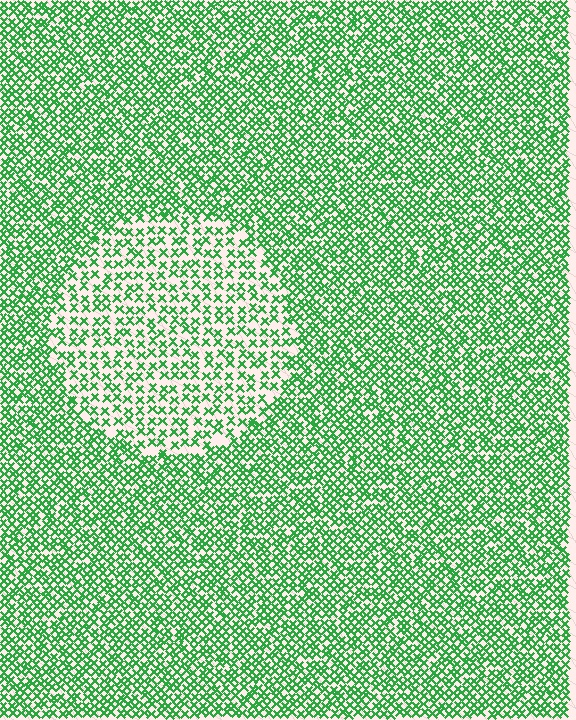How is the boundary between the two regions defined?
The boundary is defined by a change in element density (approximately 1.9x ratio). All elements are the same color, size, and shape.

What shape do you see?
I see a circle.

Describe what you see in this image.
The image contains small green elements arranged at two different densities. A circle-shaped region is visible where the elements are less densely packed than the surrounding area.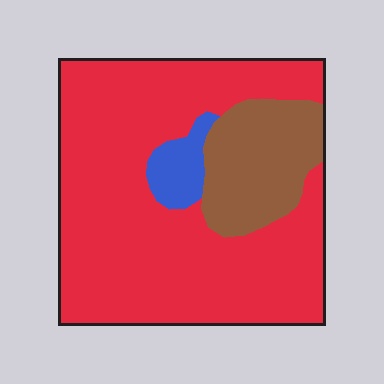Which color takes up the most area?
Red, at roughly 75%.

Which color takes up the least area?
Blue, at roughly 5%.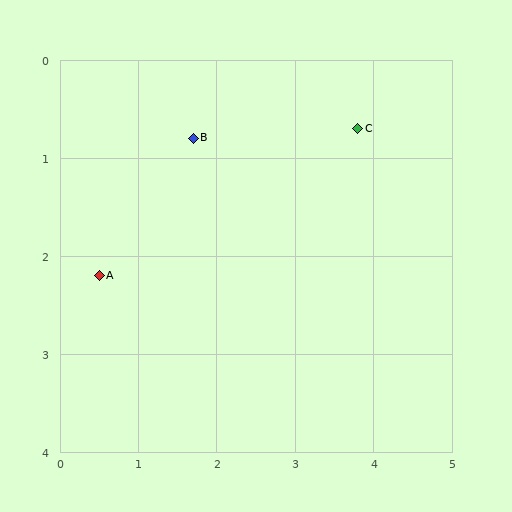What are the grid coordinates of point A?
Point A is at approximately (0.5, 2.2).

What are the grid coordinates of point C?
Point C is at approximately (3.8, 0.7).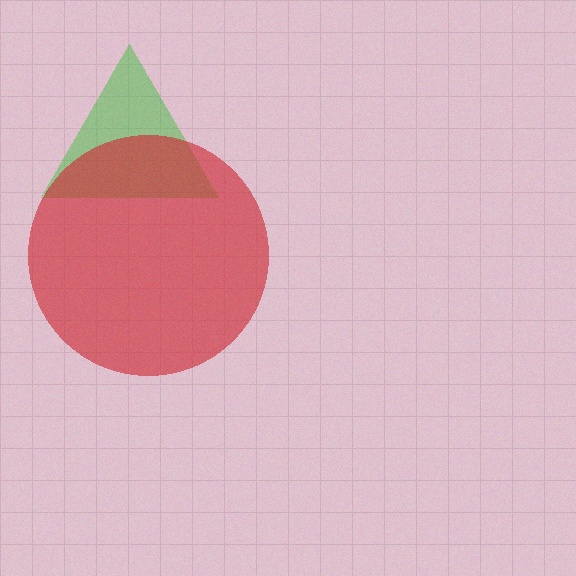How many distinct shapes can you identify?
There are 2 distinct shapes: a green triangle, a red circle.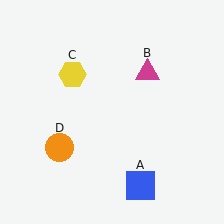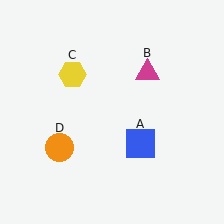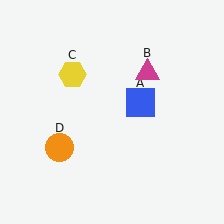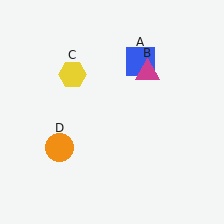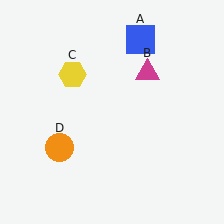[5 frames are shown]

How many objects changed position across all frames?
1 object changed position: blue square (object A).